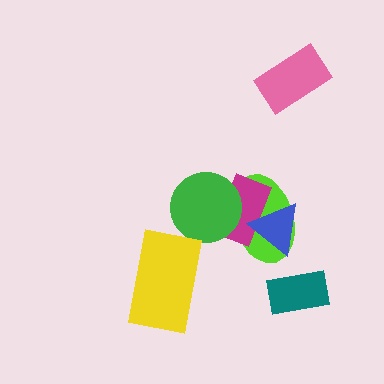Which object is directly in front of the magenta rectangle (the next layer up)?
The blue triangle is directly in front of the magenta rectangle.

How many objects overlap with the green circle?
2 objects overlap with the green circle.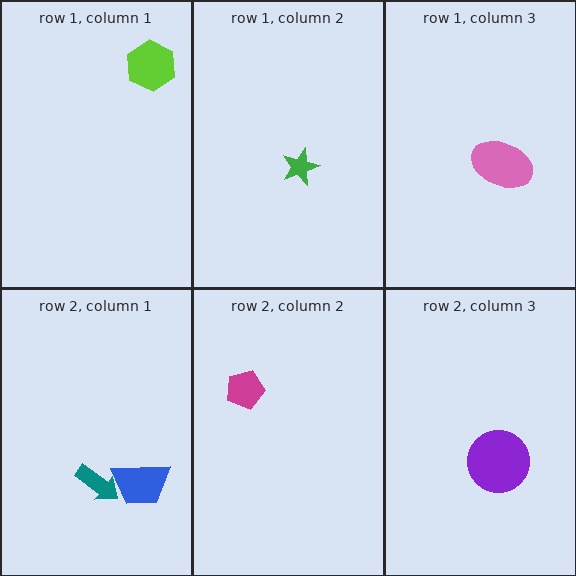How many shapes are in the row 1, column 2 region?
1.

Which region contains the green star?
The row 1, column 2 region.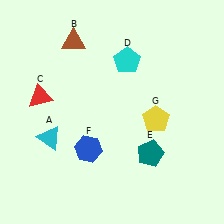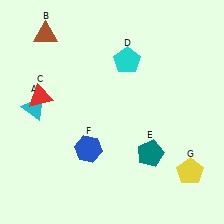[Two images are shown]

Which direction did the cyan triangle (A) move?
The cyan triangle (A) moved up.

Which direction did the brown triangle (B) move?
The brown triangle (B) moved left.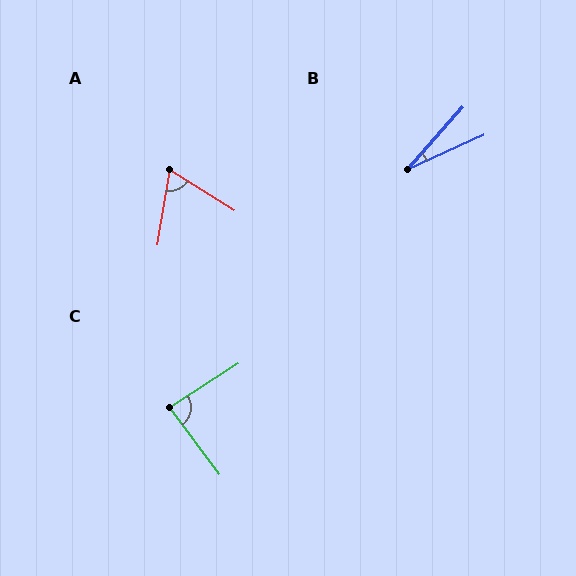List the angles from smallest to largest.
B (24°), A (67°), C (86°).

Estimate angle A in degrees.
Approximately 67 degrees.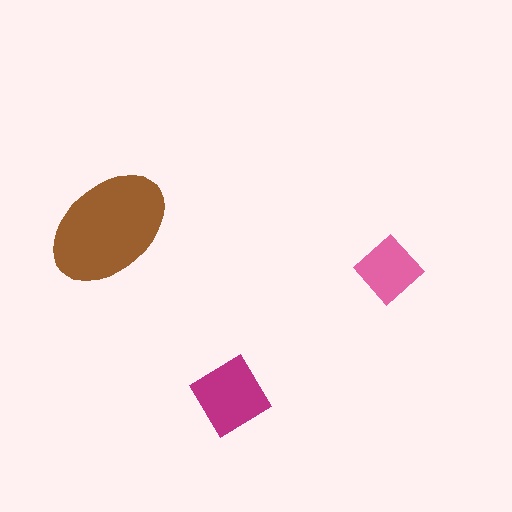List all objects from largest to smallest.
The brown ellipse, the magenta diamond, the pink diamond.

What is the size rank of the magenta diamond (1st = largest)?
2nd.